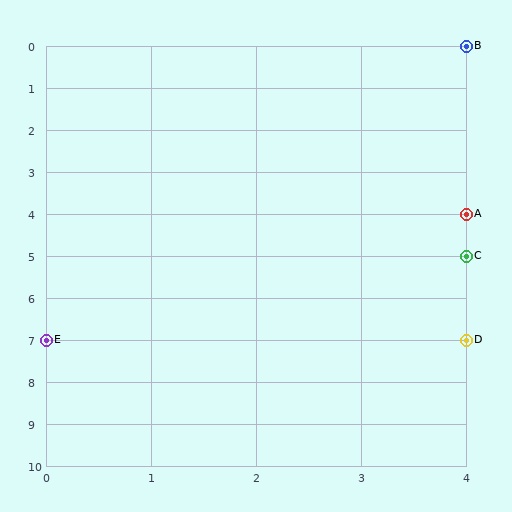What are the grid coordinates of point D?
Point D is at grid coordinates (4, 7).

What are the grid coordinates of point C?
Point C is at grid coordinates (4, 5).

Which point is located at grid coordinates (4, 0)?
Point B is at (4, 0).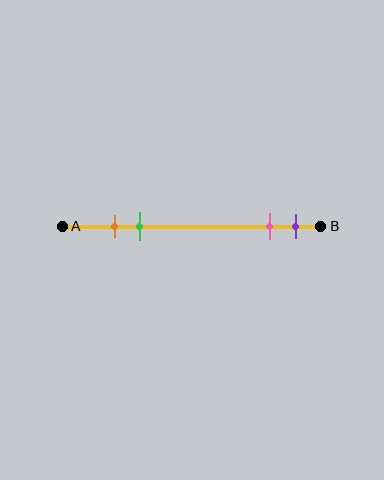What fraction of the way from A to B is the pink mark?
The pink mark is approximately 80% (0.8) of the way from A to B.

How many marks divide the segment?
There are 4 marks dividing the segment.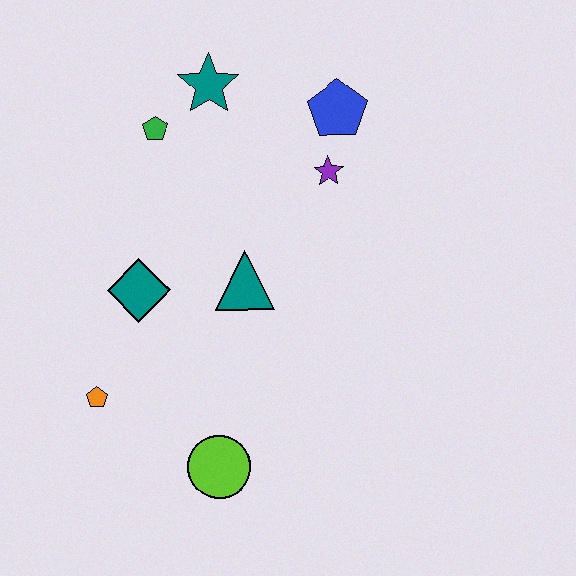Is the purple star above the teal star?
No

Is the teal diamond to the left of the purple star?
Yes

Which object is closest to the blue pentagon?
The purple star is closest to the blue pentagon.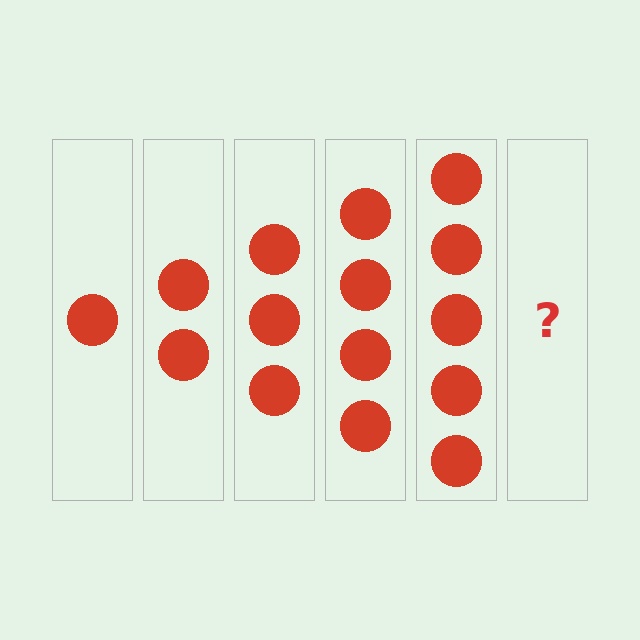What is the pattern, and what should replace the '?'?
The pattern is that each step adds one more circle. The '?' should be 6 circles.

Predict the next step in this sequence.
The next step is 6 circles.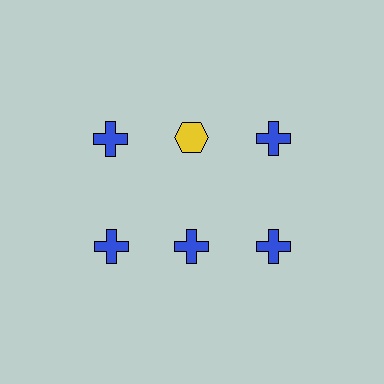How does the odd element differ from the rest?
It differs in both color (yellow instead of blue) and shape (hexagon instead of cross).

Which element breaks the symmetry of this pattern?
The yellow hexagon in the top row, second from left column breaks the symmetry. All other shapes are blue crosses.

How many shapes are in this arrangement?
There are 6 shapes arranged in a grid pattern.